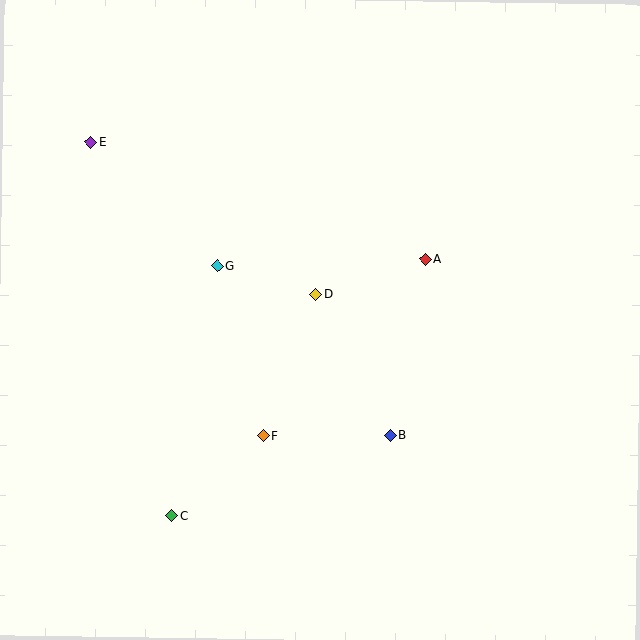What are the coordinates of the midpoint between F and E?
The midpoint between F and E is at (177, 289).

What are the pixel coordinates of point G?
Point G is at (217, 266).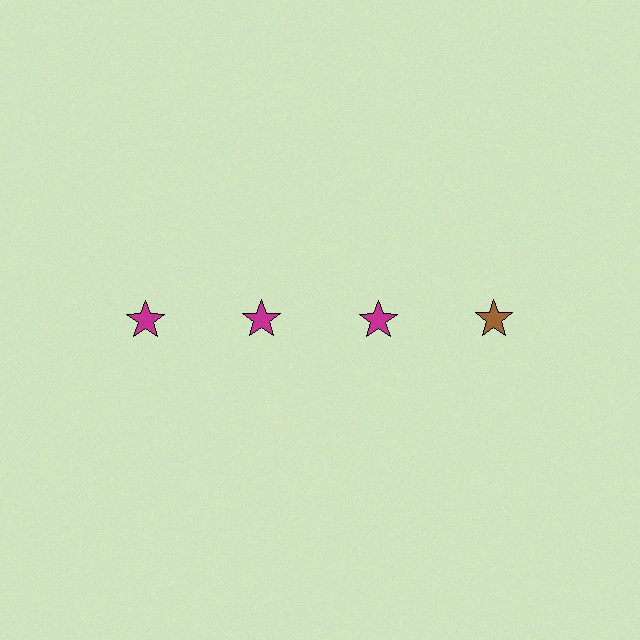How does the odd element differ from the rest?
It has a different color: brown instead of magenta.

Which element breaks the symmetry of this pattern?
The brown star in the top row, second from right column breaks the symmetry. All other shapes are magenta stars.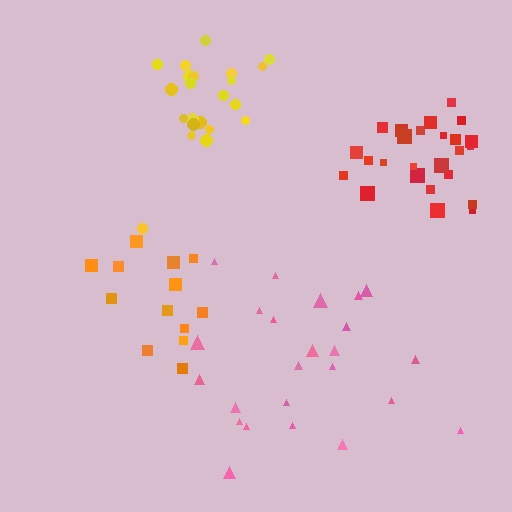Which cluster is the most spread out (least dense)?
Pink.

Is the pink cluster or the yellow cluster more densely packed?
Yellow.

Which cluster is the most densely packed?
Red.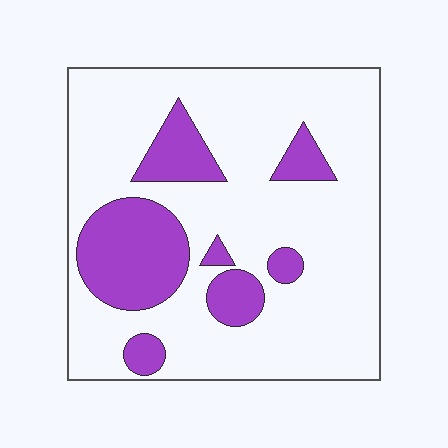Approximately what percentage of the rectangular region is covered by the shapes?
Approximately 25%.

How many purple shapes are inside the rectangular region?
7.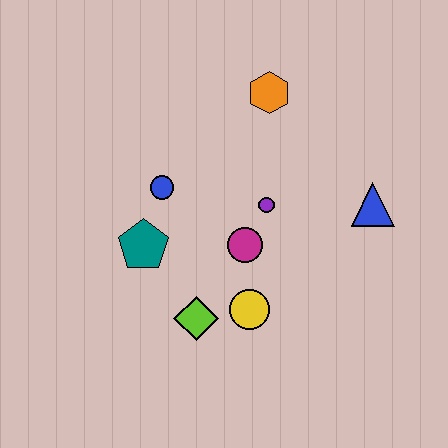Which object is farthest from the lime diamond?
The orange hexagon is farthest from the lime diamond.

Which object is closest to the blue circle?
The teal pentagon is closest to the blue circle.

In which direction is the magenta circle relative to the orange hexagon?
The magenta circle is below the orange hexagon.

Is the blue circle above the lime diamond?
Yes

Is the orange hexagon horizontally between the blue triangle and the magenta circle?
Yes